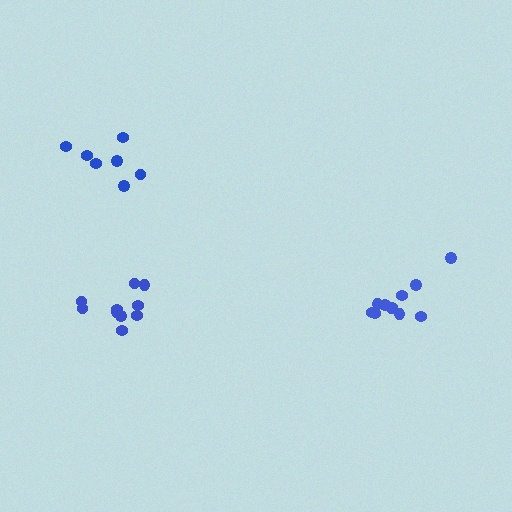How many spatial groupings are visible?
There are 3 spatial groupings.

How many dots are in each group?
Group 1: 10 dots, Group 2: 11 dots, Group 3: 7 dots (28 total).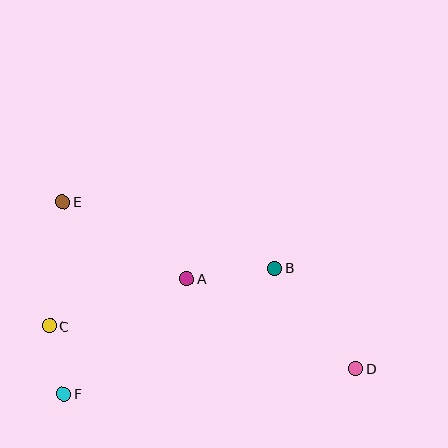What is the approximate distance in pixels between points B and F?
The distance between B and F is approximately 246 pixels.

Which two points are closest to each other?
Points C and F are closest to each other.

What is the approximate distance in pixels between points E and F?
The distance between E and F is approximately 192 pixels.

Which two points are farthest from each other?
Points D and E are farthest from each other.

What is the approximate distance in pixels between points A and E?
The distance between A and E is approximately 146 pixels.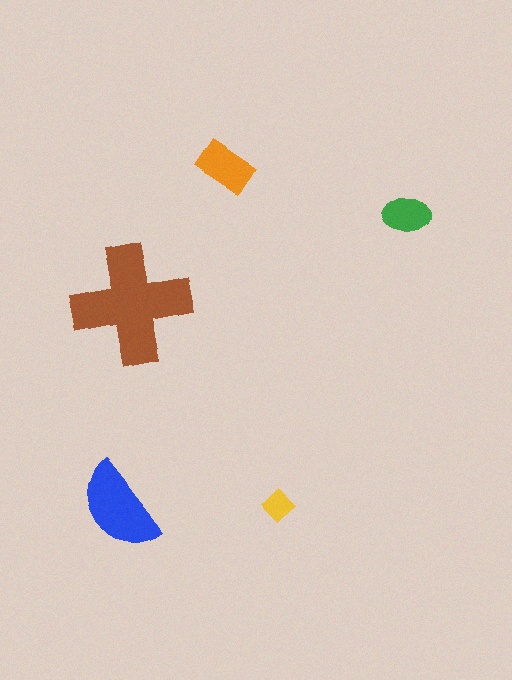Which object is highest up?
The orange rectangle is topmost.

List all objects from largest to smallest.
The brown cross, the blue semicircle, the orange rectangle, the green ellipse, the yellow diamond.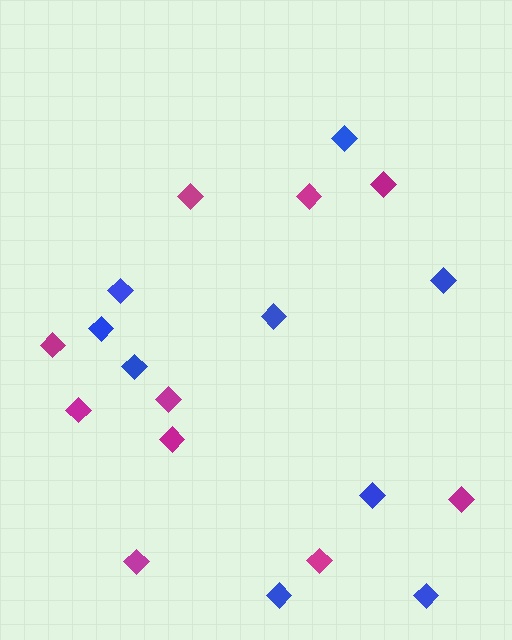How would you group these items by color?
There are 2 groups: one group of magenta diamonds (10) and one group of blue diamonds (9).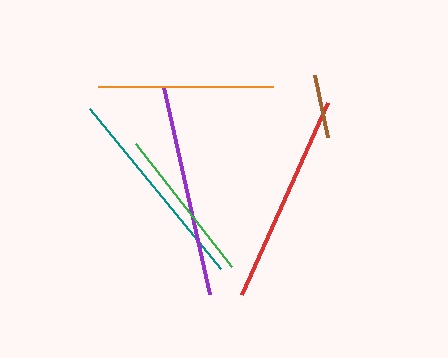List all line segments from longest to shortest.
From longest to shortest: purple, red, teal, orange, green, brown.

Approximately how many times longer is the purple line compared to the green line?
The purple line is approximately 1.4 times the length of the green line.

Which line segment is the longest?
The purple line is the longest at approximately 212 pixels.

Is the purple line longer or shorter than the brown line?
The purple line is longer than the brown line.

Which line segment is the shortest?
The brown line is the shortest at approximately 64 pixels.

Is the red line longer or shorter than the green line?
The red line is longer than the green line.